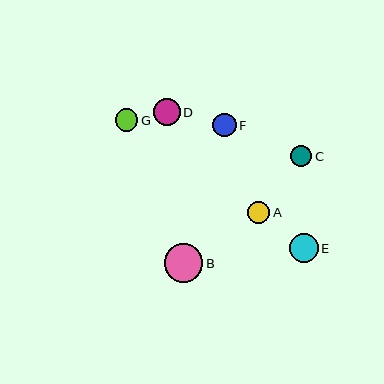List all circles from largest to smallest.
From largest to smallest: B, E, D, F, G, A, C.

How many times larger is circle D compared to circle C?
Circle D is approximately 1.3 times the size of circle C.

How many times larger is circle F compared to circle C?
Circle F is approximately 1.1 times the size of circle C.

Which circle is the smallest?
Circle C is the smallest with a size of approximately 21 pixels.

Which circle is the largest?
Circle B is the largest with a size of approximately 38 pixels.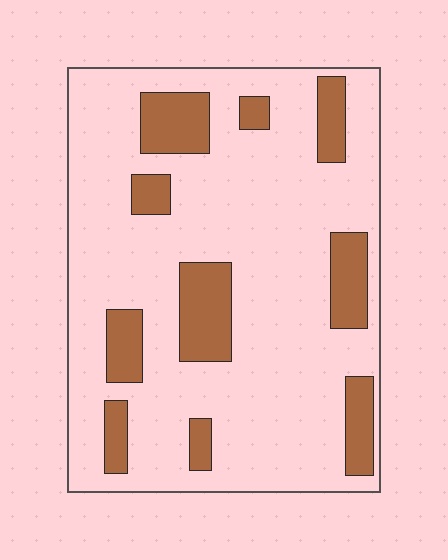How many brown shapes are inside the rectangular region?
10.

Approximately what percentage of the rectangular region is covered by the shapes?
Approximately 20%.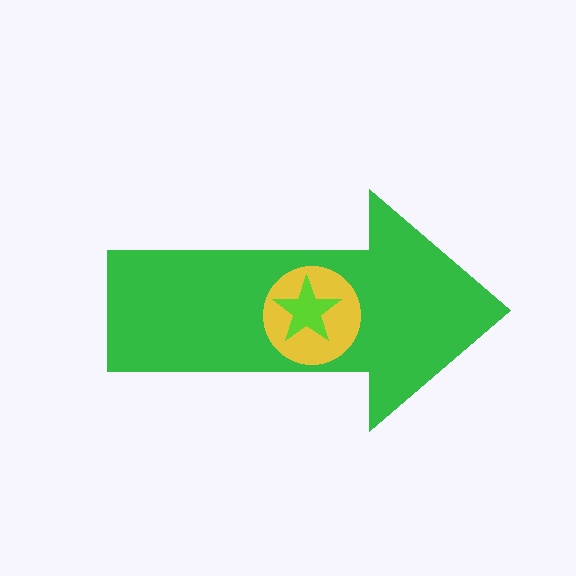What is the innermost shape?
The lime star.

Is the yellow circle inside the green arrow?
Yes.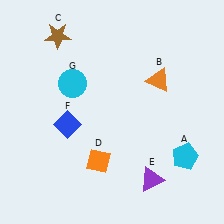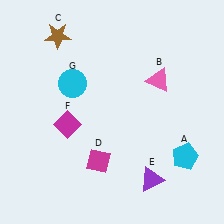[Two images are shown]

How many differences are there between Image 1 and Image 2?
There are 3 differences between the two images.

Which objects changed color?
B changed from orange to pink. D changed from orange to magenta. F changed from blue to magenta.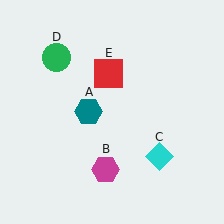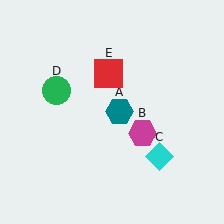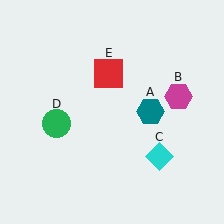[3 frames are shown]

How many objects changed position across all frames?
3 objects changed position: teal hexagon (object A), magenta hexagon (object B), green circle (object D).